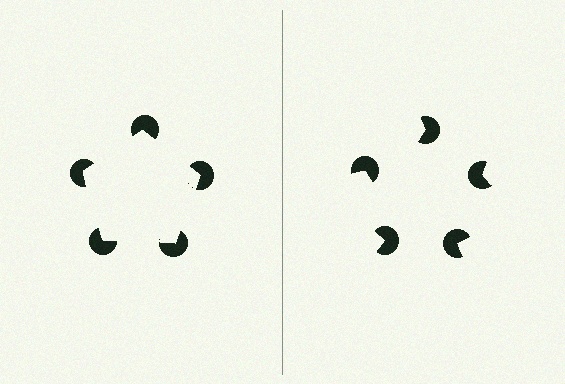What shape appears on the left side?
An illusory pentagon.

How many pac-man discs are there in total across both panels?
10 — 5 on each side.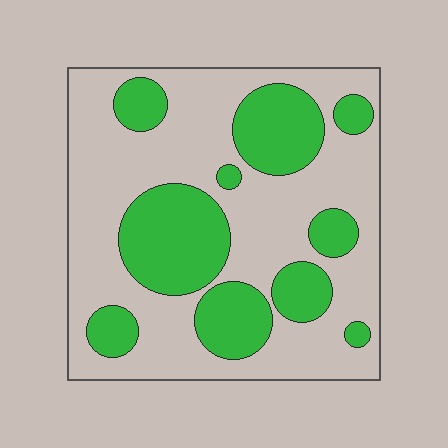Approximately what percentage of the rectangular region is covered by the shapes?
Approximately 35%.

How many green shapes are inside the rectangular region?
10.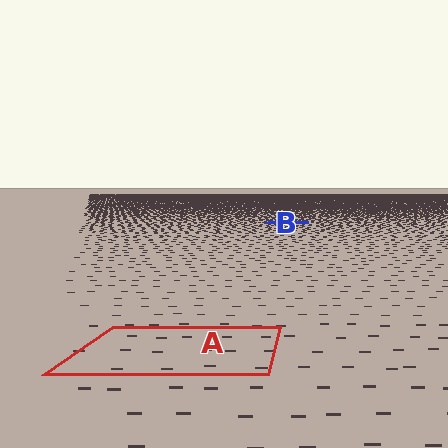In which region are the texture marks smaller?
The texture marks are smaller in region B, because it is farther away.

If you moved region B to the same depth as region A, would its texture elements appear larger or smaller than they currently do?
They would appear larger. At a closer depth, the same texture elements are projected at a bigger on-screen size.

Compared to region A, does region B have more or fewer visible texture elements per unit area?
Region B has more texture elements per unit area — they are packed more densely because it is farther away.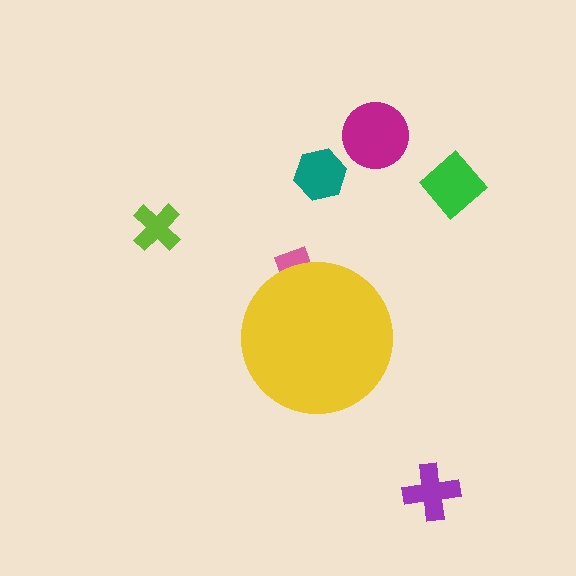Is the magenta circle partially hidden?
No, the magenta circle is fully visible.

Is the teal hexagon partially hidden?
No, the teal hexagon is fully visible.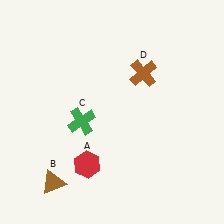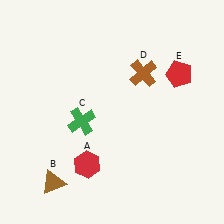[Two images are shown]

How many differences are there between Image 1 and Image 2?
There is 1 difference between the two images.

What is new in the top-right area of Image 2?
A red pentagon (E) was added in the top-right area of Image 2.